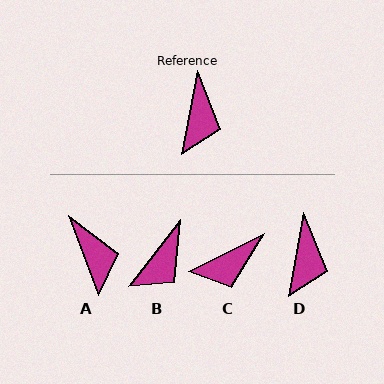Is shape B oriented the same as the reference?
No, it is off by about 27 degrees.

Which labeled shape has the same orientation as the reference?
D.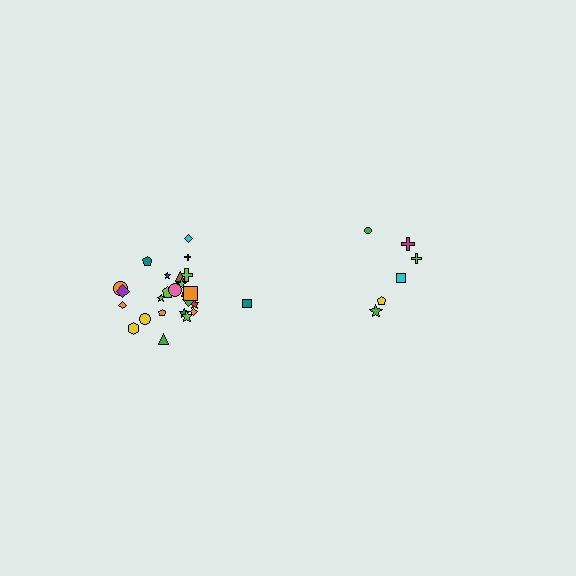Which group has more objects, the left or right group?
The left group.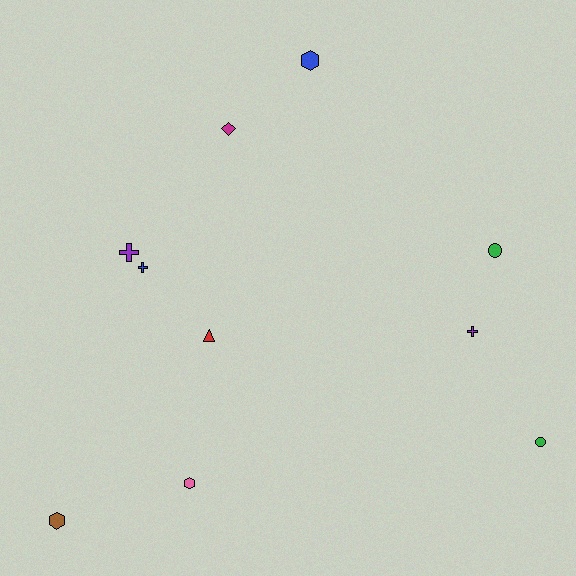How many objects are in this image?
There are 10 objects.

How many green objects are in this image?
There are 2 green objects.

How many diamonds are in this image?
There is 1 diamond.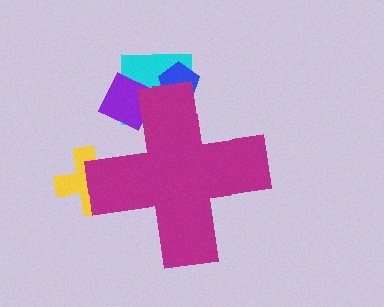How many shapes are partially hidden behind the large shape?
4 shapes are partially hidden.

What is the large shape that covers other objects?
A magenta cross.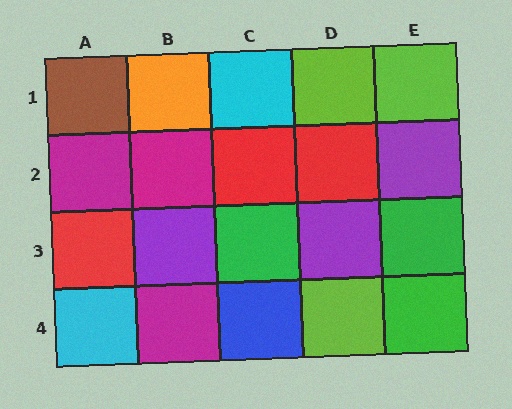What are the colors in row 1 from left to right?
Brown, orange, cyan, lime, lime.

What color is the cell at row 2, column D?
Red.